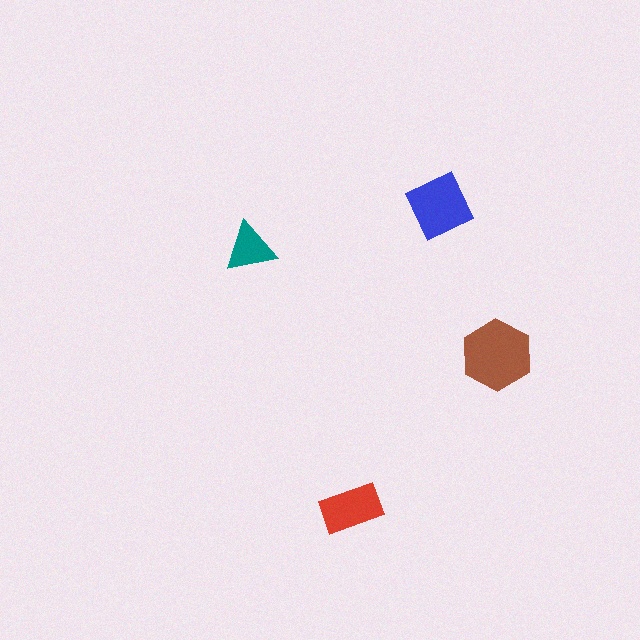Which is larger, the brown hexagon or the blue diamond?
The brown hexagon.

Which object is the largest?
The brown hexagon.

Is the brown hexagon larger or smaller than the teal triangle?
Larger.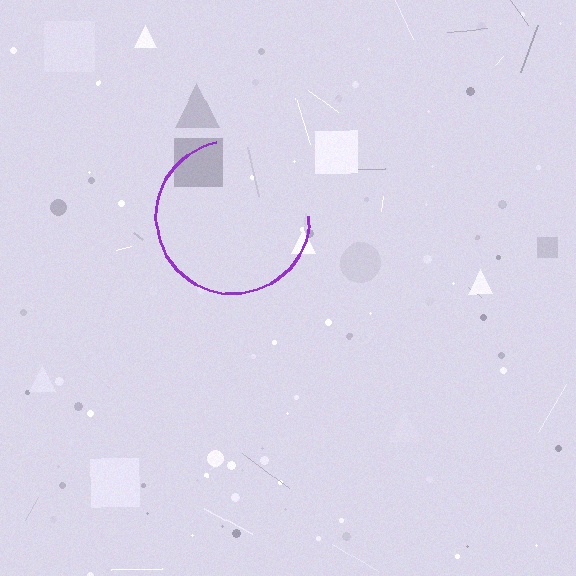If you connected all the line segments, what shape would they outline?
They would outline a circle.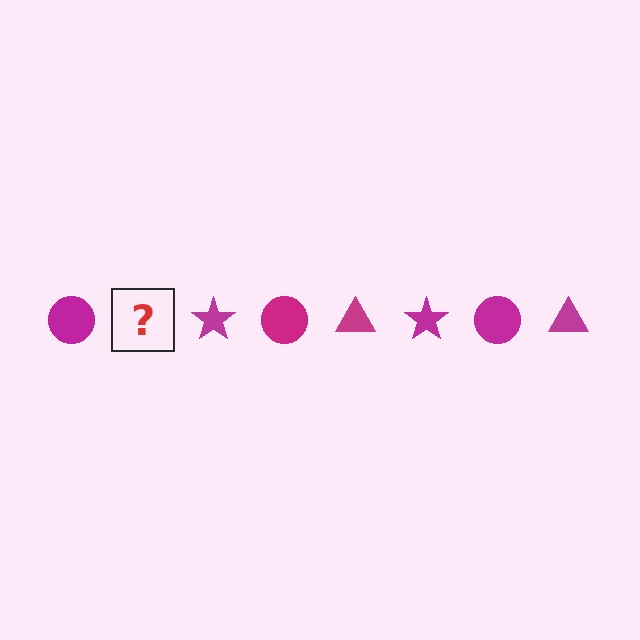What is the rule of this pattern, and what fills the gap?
The rule is that the pattern cycles through circle, triangle, star shapes in magenta. The gap should be filled with a magenta triangle.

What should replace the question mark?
The question mark should be replaced with a magenta triangle.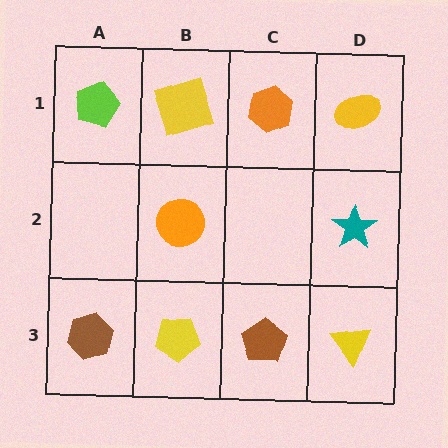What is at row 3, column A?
A brown hexagon.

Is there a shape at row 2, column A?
No, that cell is empty.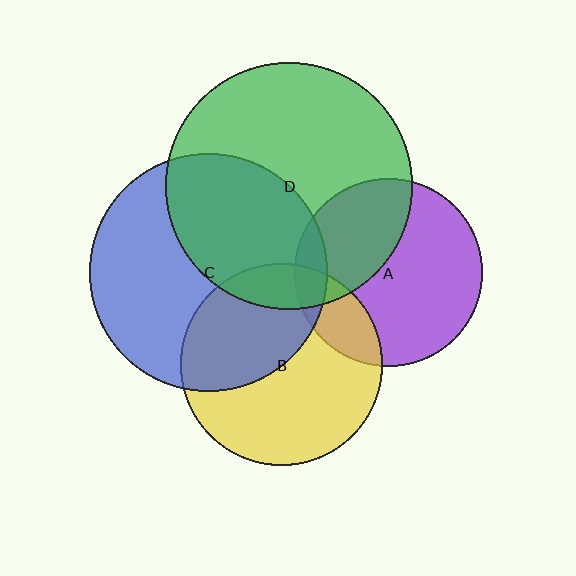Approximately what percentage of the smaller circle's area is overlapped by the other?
Approximately 35%.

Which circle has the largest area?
Circle D (green).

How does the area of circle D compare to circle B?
Approximately 1.5 times.